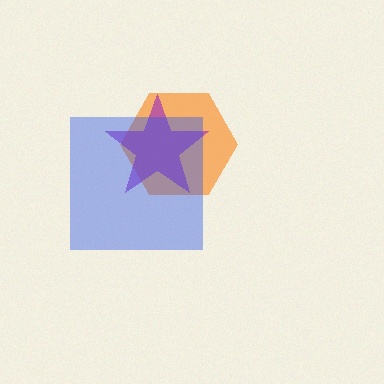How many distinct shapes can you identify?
There are 3 distinct shapes: an orange hexagon, a purple star, a blue square.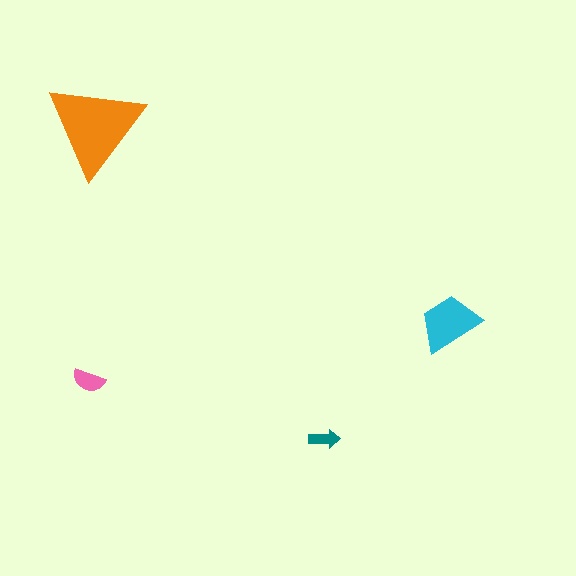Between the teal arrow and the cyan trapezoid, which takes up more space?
The cyan trapezoid.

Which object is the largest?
The orange triangle.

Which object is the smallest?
The teal arrow.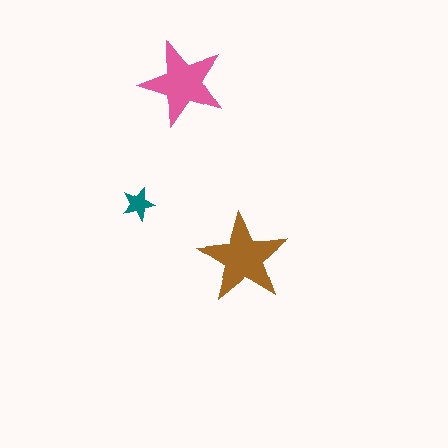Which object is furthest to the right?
The brown star is rightmost.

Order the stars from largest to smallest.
the brown one, the pink one, the teal one.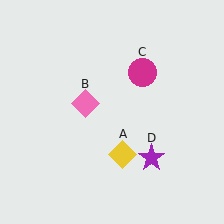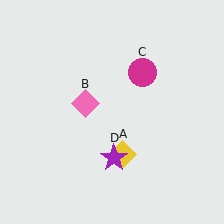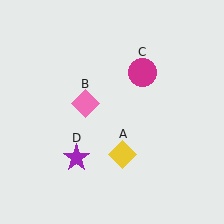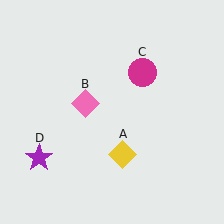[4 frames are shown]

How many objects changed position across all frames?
1 object changed position: purple star (object D).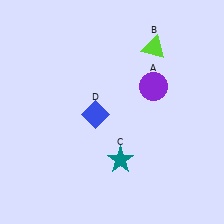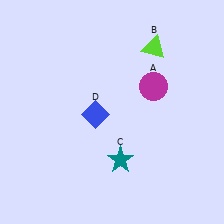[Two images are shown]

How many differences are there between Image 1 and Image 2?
There is 1 difference between the two images.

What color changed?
The circle (A) changed from purple in Image 1 to magenta in Image 2.